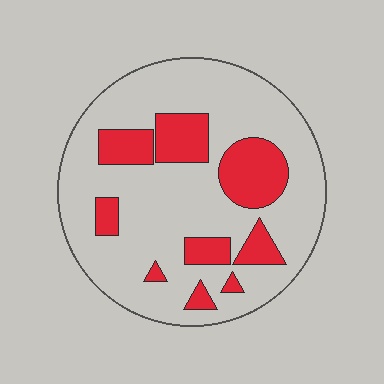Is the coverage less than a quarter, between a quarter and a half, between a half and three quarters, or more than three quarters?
Less than a quarter.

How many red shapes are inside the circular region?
9.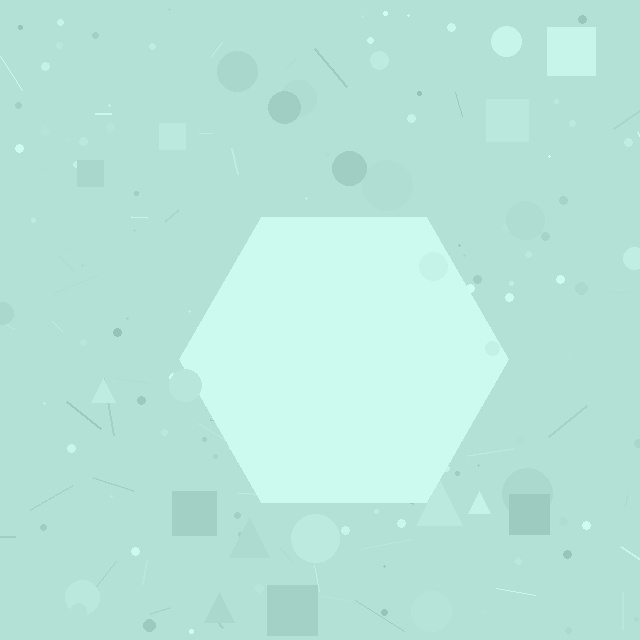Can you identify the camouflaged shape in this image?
The camouflaged shape is a hexagon.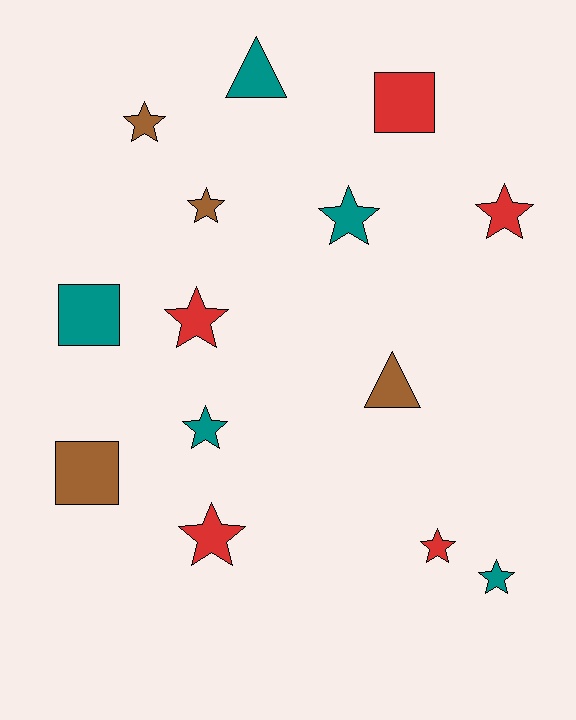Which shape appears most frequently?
Star, with 9 objects.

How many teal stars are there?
There are 3 teal stars.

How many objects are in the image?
There are 14 objects.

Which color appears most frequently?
Teal, with 5 objects.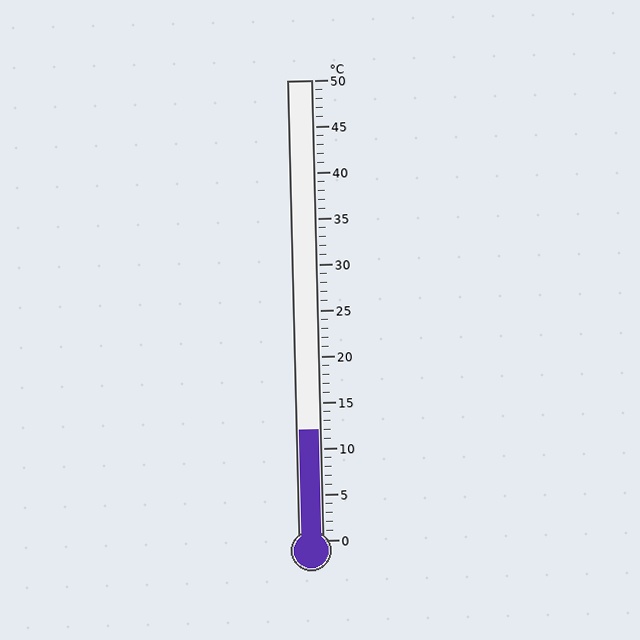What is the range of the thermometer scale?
The thermometer scale ranges from 0°C to 50°C.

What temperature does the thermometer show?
The thermometer shows approximately 12°C.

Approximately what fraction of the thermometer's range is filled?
The thermometer is filled to approximately 25% of its range.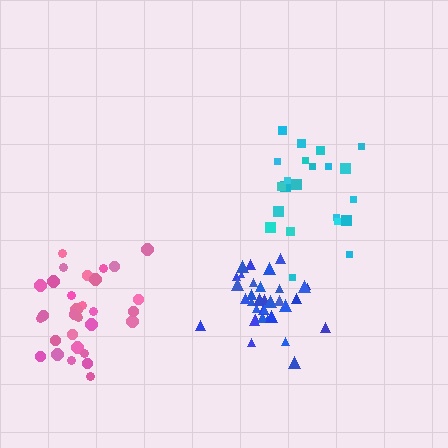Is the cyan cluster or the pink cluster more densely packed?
Cyan.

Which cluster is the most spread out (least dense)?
Pink.